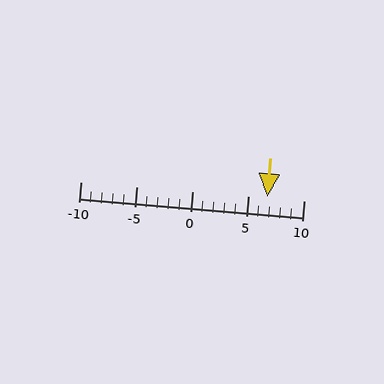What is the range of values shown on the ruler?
The ruler shows values from -10 to 10.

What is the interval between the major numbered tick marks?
The major tick marks are spaced 5 units apart.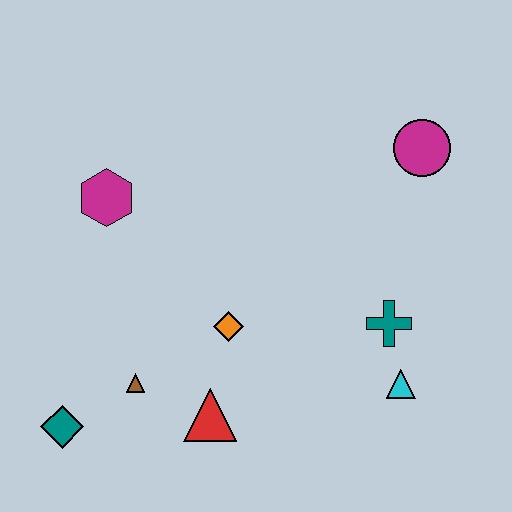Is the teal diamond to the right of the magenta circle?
No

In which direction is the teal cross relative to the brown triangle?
The teal cross is to the right of the brown triangle.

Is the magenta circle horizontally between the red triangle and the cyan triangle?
No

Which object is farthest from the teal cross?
The teal diamond is farthest from the teal cross.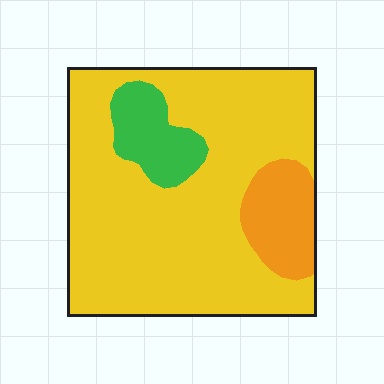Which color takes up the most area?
Yellow, at roughly 80%.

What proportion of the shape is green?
Green takes up less than a sixth of the shape.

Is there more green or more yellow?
Yellow.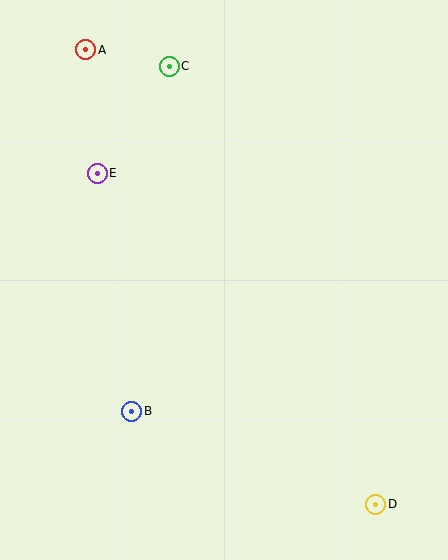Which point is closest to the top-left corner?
Point A is closest to the top-left corner.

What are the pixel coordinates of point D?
Point D is at (376, 504).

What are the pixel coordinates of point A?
Point A is at (86, 50).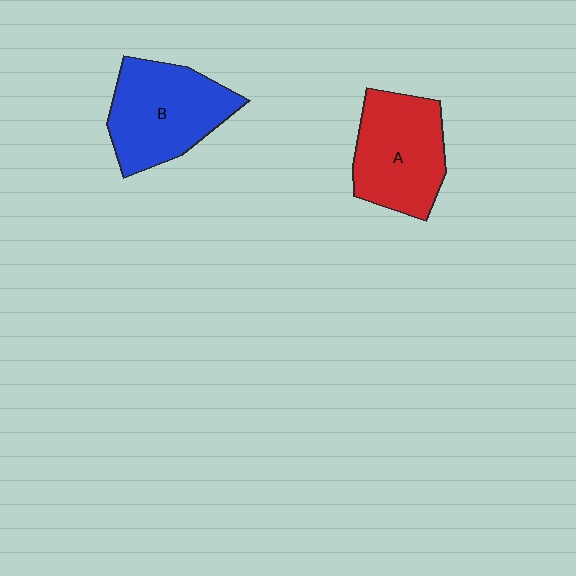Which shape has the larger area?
Shape B (blue).